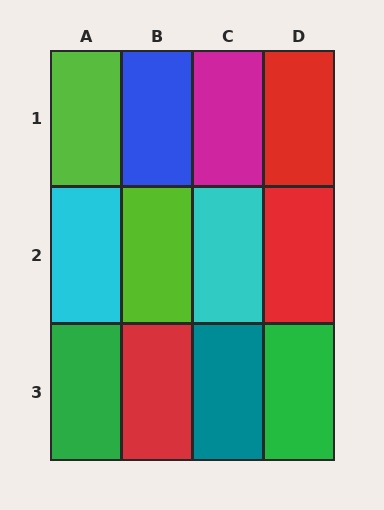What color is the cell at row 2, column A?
Cyan.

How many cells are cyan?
2 cells are cyan.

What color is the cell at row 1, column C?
Magenta.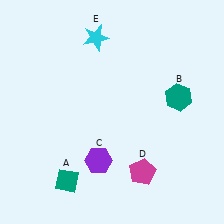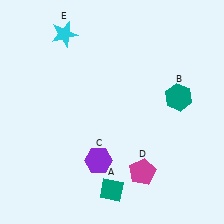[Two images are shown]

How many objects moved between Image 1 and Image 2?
2 objects moved between the two images.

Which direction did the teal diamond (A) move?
The teal diamond (A) moved right.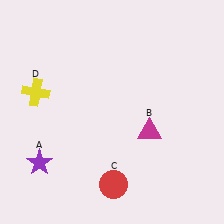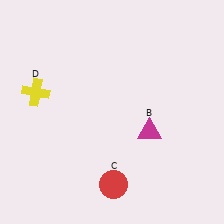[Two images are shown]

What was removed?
The purple star (A) was removed in Image 2.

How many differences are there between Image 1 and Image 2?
There is 1 difference between the two images.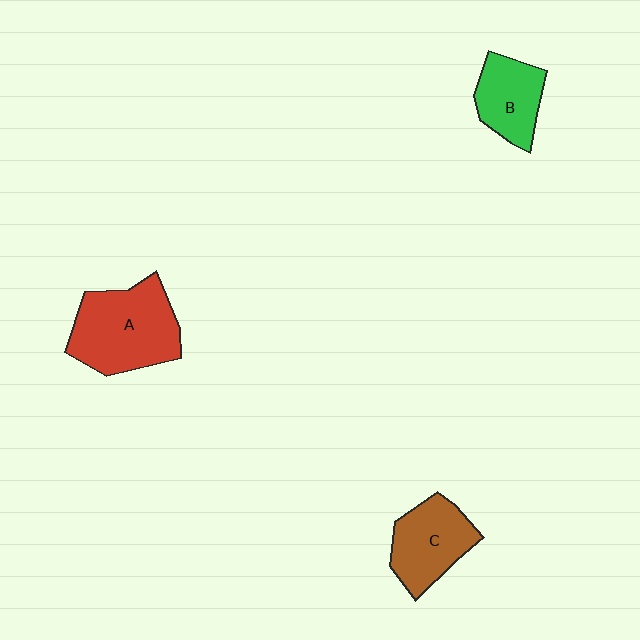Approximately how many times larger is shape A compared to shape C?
Approximately 1.4 times.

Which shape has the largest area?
Shape A (red).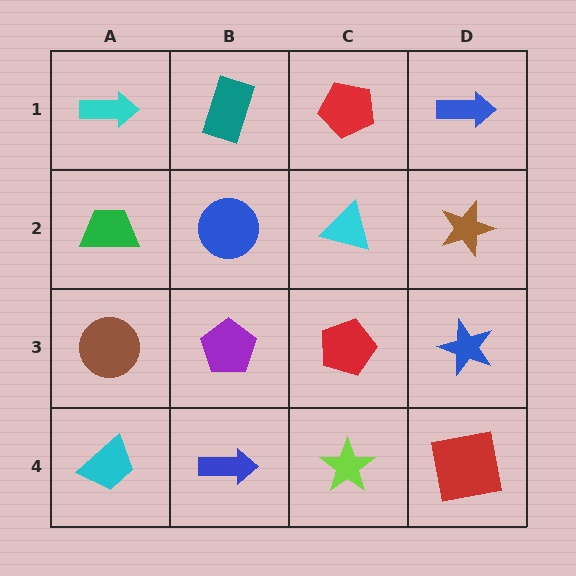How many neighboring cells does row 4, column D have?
2.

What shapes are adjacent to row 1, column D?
A brown star (row 2, column D), a red pentagon (row 1, column C).